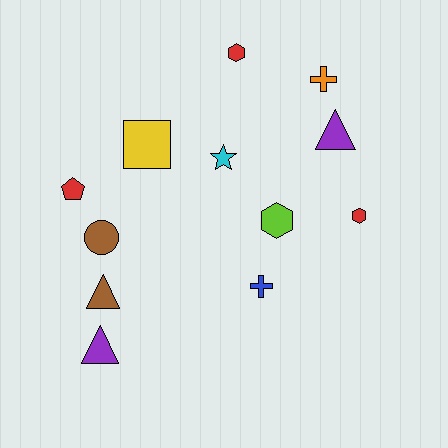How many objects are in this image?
There are 12 objects.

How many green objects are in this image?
There are no green objects.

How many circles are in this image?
There is 1 circle.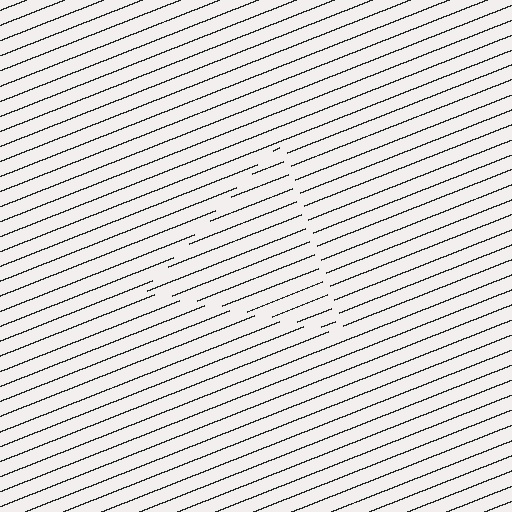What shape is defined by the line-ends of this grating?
An illusory triangle. The interior of the shape contains the same grating, shifted by half a period — the contour is defined by the phase discontinuity where line-ends from the inner and outer gratings abut.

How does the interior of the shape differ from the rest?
The interior of the shape contains the same grating, shifted by half a period — the contour is defined by the phase discontinuity where line-ends from the inner and outer gratings abut.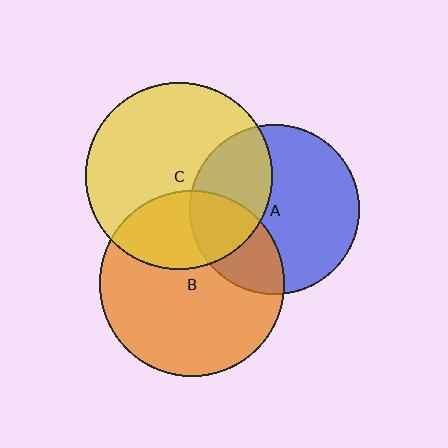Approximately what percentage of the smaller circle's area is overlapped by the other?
Approximately 30%.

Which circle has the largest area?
Circle C (yellow).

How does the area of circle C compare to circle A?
Approximately 1.2 times.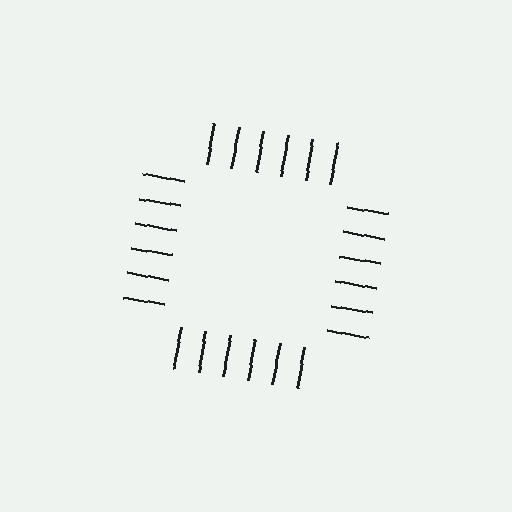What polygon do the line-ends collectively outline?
An illusory square — the line segments terminate on its edges but no continuous stroke is drawn.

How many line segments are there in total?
24 — 6 along each of the 4 edges.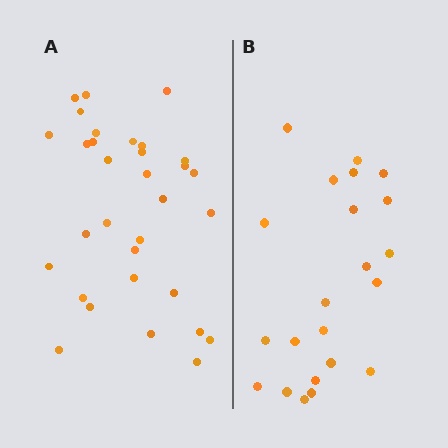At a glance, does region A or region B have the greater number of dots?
Region A (the left region) has more dots.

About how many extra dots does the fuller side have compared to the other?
Region A has roughly 10 or so more dots than region B.